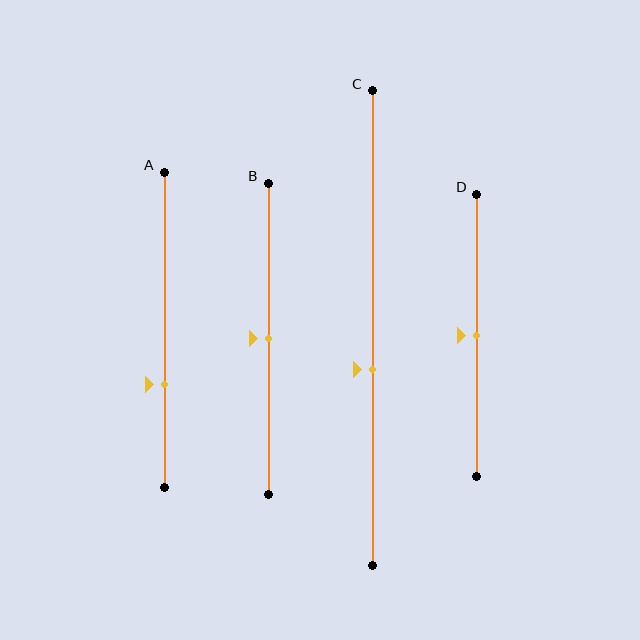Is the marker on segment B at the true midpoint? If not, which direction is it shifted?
Yes, the marker on segment B is at the true midpoint.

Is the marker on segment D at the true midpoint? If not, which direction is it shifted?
Yes, the marker on segment D is at the true midpoint.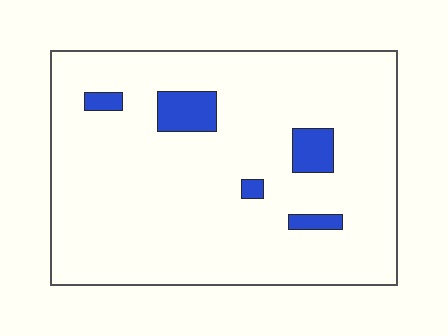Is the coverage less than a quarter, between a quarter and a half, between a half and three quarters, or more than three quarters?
Less than a quarter.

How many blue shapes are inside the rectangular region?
5.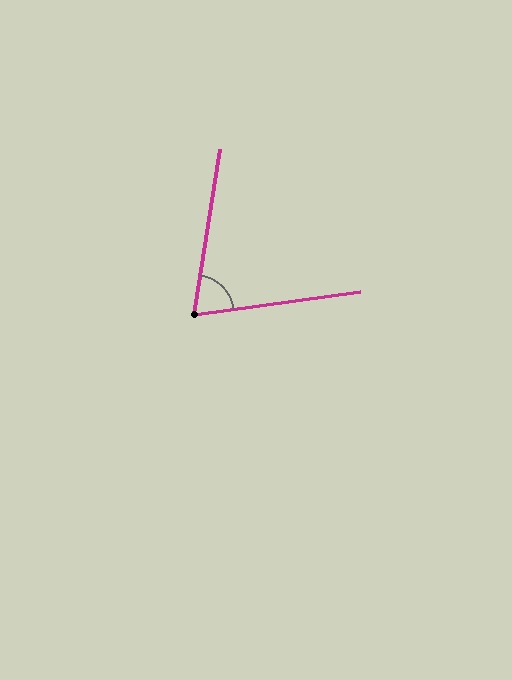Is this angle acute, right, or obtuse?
It is acute.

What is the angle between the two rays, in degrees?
Approximately 73 degrees.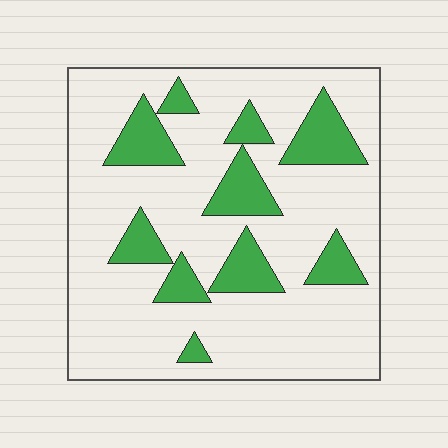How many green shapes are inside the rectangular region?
10.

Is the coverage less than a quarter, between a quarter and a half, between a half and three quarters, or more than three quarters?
Less than a quarter.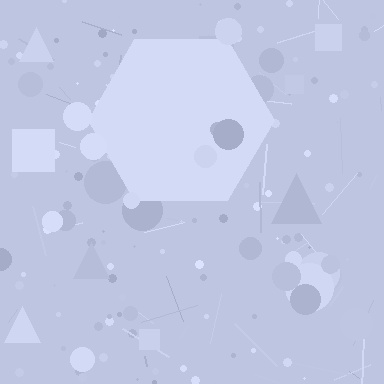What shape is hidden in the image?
A hexagon is hidden in the image.